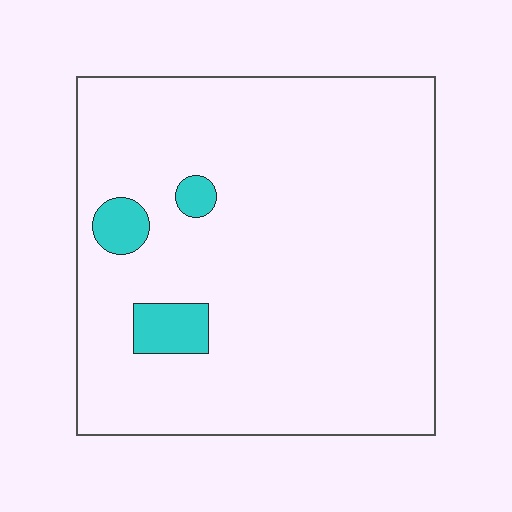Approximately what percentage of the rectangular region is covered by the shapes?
Approximately 5%.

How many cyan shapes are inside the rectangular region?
3.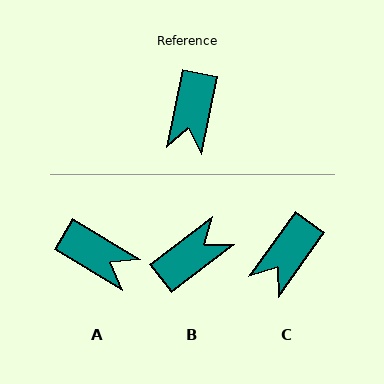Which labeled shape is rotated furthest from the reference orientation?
B, about 139 degrees away.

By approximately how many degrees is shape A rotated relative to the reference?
Approximately 70 degrees counter-clockwise.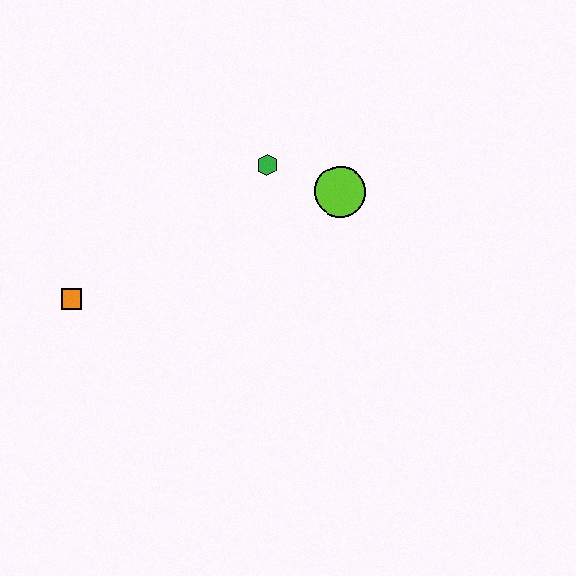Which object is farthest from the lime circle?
The orange square is farthest from the lime circle.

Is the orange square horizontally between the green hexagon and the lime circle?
No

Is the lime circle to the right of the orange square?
Yes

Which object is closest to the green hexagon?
The lime circle is closest to the green hexagon.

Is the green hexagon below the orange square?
No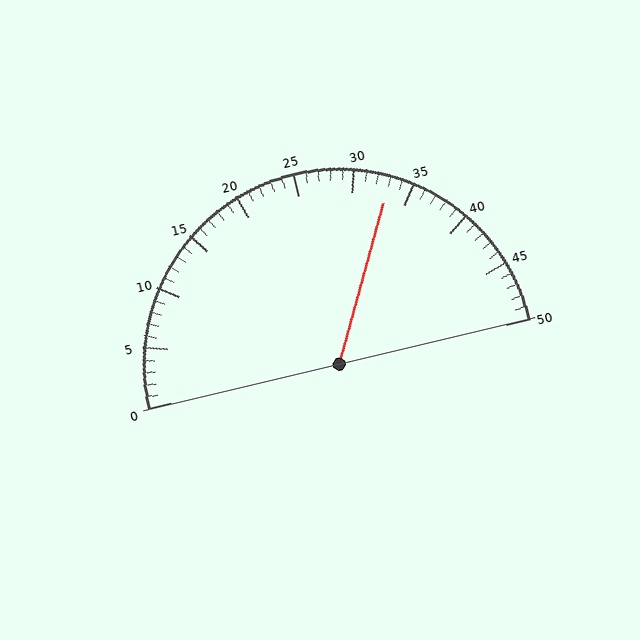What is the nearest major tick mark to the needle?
The nearest major tick mark is 35.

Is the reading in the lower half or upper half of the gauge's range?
The reading is in the upper half of the range (0 to 50).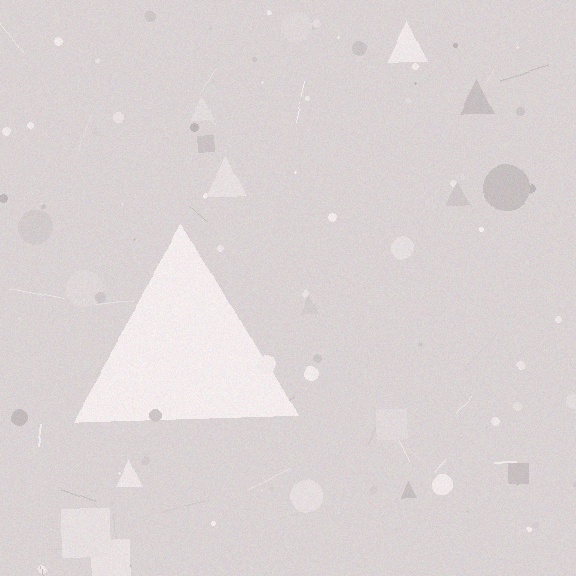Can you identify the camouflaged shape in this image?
The camouflaged shape is a triangle.